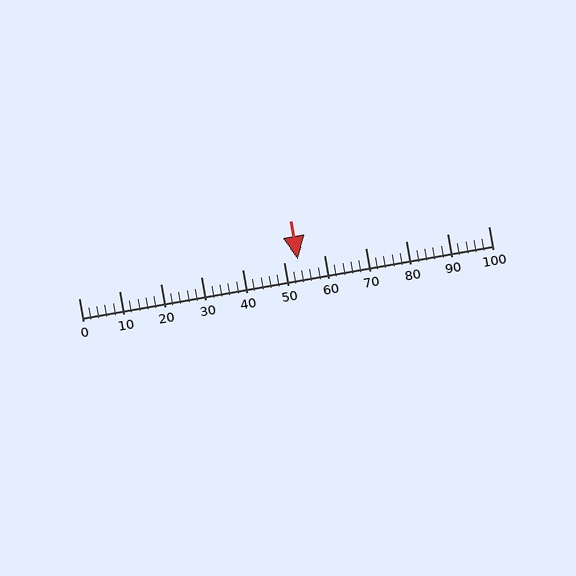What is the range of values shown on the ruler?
The ruler shows values from 0 to 100.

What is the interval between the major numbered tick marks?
The major tick marks are spaced 10 units apart.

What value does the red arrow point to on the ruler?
The red arrow points to approximately 54.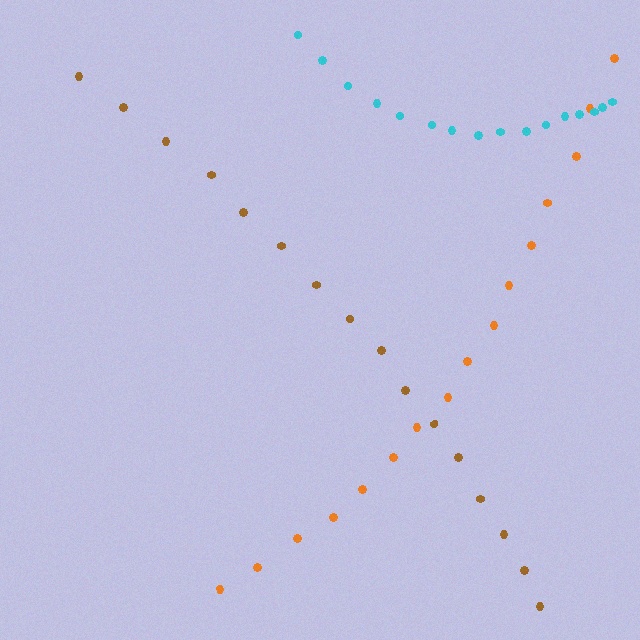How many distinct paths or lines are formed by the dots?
There are 3 distinct paths.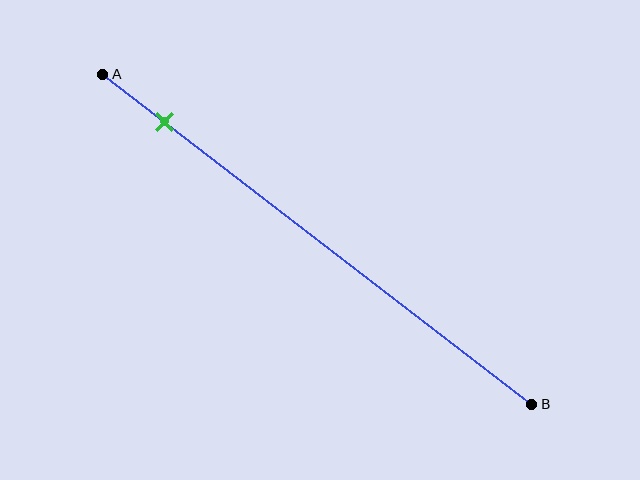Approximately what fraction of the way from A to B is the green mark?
The green mark is approximately 15% of the way from A to B.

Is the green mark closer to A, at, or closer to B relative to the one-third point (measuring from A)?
The green mark is closer to point A than the one-third point of segment AB.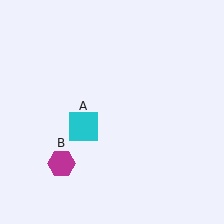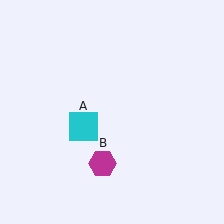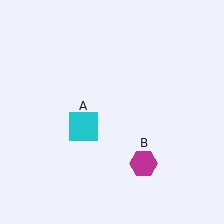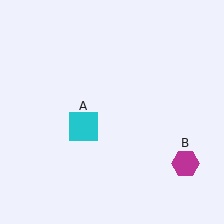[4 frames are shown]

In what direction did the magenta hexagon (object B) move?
The magenta hexagon (object B) moved right.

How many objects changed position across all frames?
1 object changed position: magenta hexagon (object B).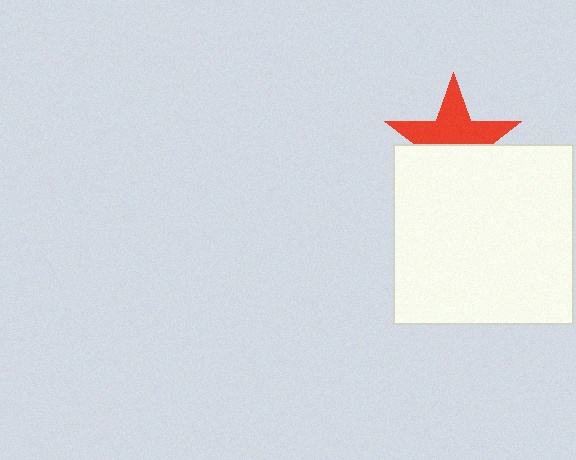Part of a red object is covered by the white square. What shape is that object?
It is a star.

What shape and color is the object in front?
The object in front is a white square.